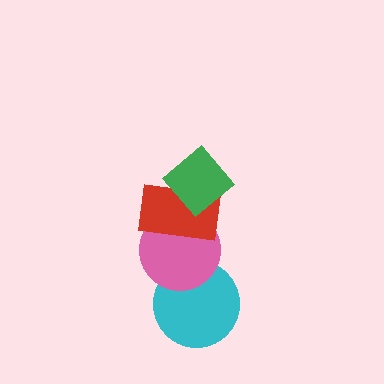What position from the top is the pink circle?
The pink circle is 3rd from the top.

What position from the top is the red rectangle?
The red rectangle is 2nd from the top.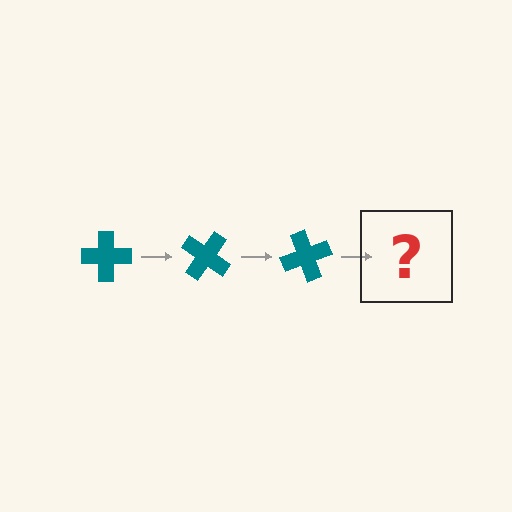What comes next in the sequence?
The next element should be a teal cross rotated 105 degrees.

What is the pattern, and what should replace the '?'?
The pattern is that the cross rotates 35 degrees each step. The '?' should be a teal cross rotated 105 degrees.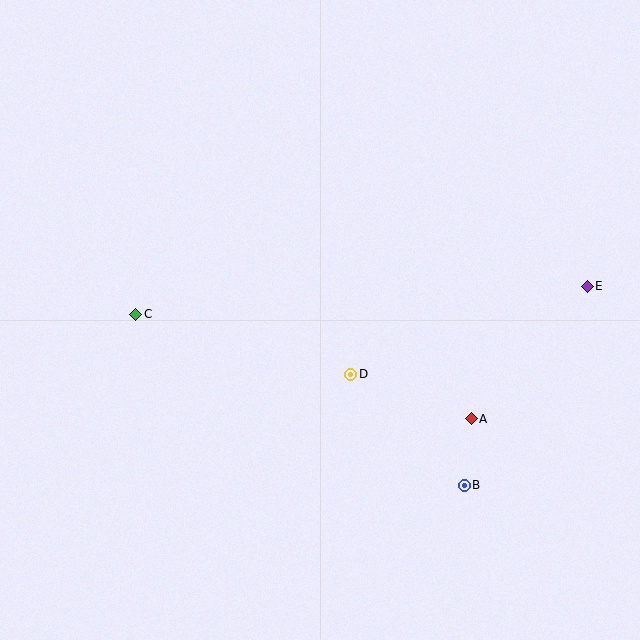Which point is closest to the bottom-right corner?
Point B is closest to the bottom-right corner.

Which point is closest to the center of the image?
Point D at (351, 374) is closest to the center.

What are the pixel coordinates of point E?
Point E is at (587, 286).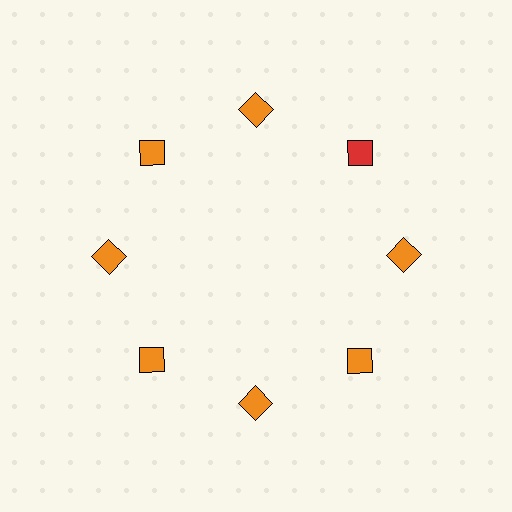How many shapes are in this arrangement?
There are 8 shapes arranged in a ring pattern.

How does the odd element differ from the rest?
It has a different color: red instead of orange.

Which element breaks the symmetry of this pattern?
The red diamond at roughly the 2 o'clock position breaks the symmetry. All other shapes are orange diamonds.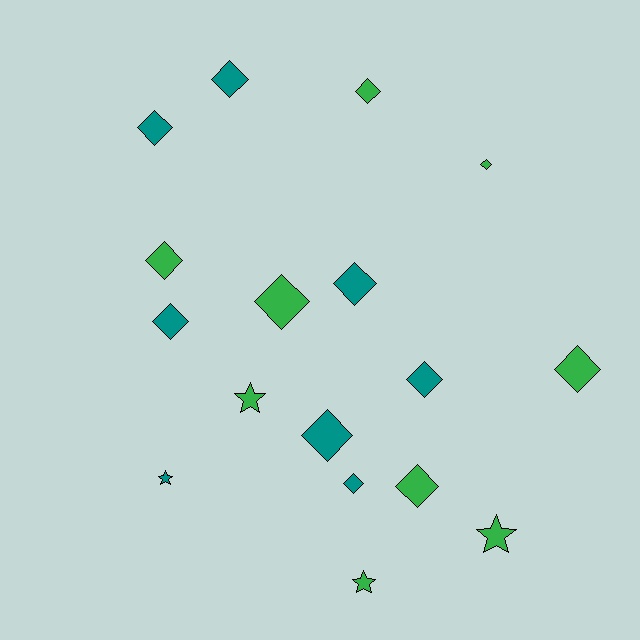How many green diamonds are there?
There are 6 green diamonds.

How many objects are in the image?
There are 17 objects.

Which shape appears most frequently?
Diamond, with 13 objects.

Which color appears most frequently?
Green, with 9 objects.